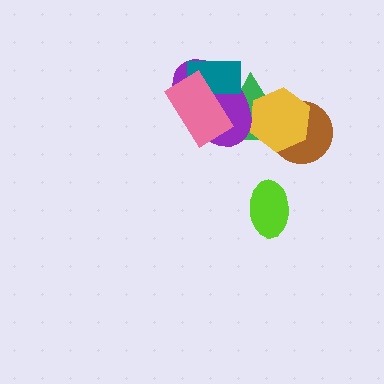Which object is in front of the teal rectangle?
The pink rectangle is in front of the teal rectangle.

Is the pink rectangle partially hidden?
No, no other shape covers it.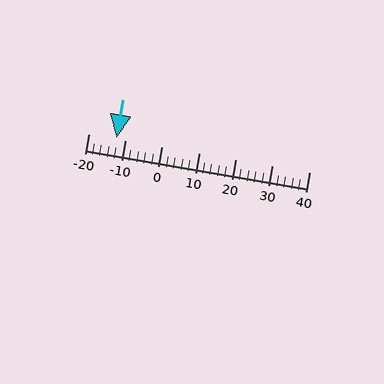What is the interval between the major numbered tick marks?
The major tick marks are spaced 10 units apart.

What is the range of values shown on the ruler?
The ruler shows values from -20 to 40.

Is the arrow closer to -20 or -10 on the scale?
The arrow is closer to -10.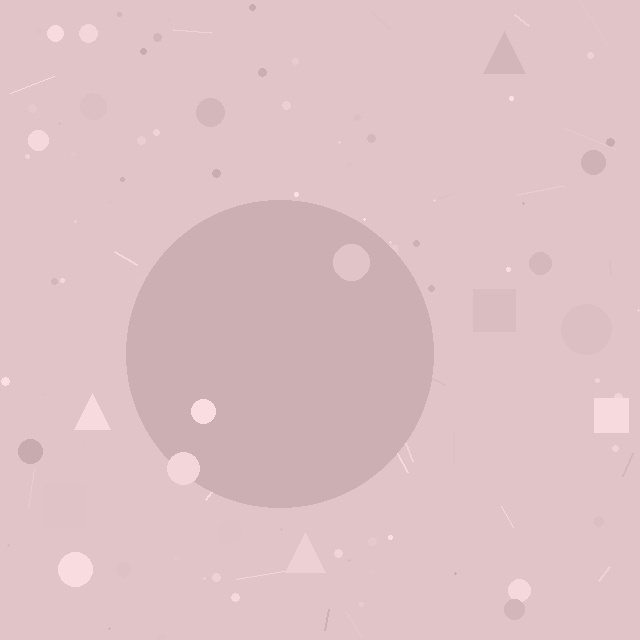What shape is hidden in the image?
A circle is hidden in the image.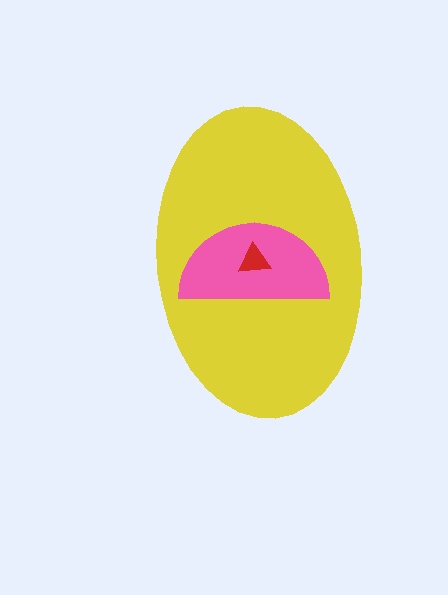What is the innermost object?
The red triangle.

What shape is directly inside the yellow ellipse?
The pink semicircle.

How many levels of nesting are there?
3.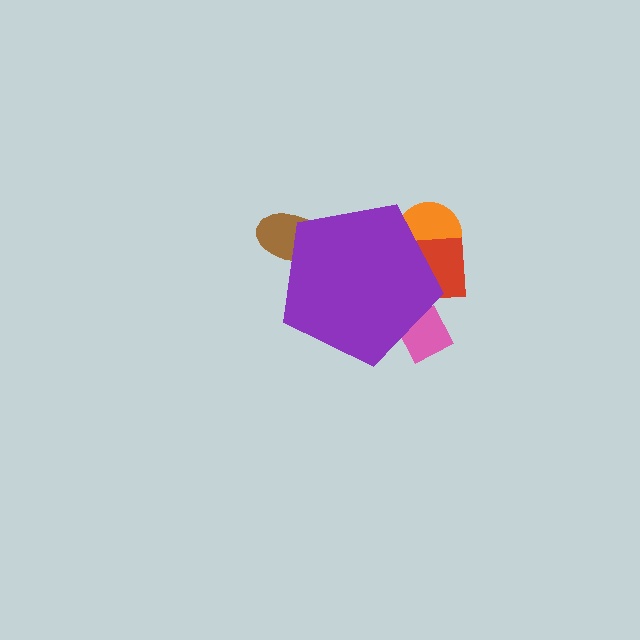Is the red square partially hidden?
Yes, the red square is partially hidden behind the purple pentagon.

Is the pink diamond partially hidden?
Yes, the pink diamond is partially hidden behind the purple pentagon.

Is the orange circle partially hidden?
Yes, the orange circle is partially hidden behind the purple pentagon.